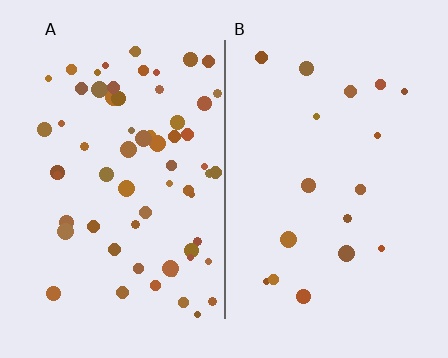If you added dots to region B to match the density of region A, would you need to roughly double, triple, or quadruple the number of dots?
Approximately quadruple.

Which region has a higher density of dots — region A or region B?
A (the left).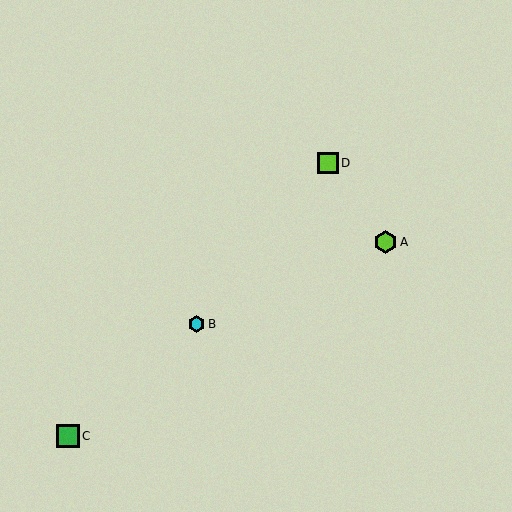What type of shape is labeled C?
Shape C is a green square.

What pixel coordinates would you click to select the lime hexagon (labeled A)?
Click at (386, 242) to select the lime hexagon A.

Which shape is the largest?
The lime hexagon (labeled A) is the largest.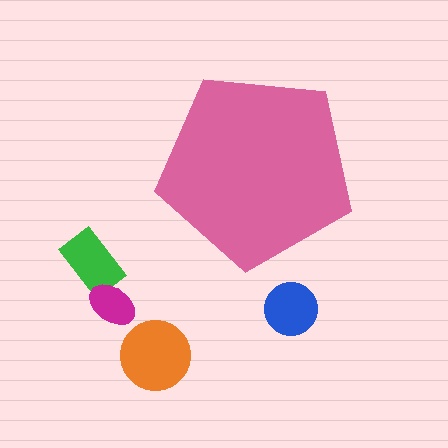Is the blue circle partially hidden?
No, the blue circle is fully visible.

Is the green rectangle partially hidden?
No, the green rectangle is fully visible.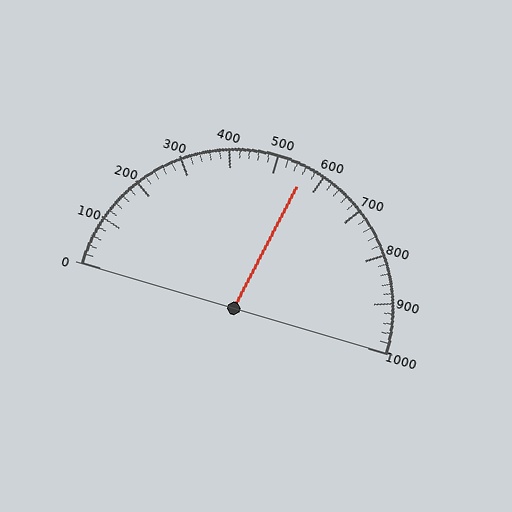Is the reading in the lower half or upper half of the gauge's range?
The reading is in the upper half of the range (0 to 1000).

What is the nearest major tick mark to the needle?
The nearest major tick mark is 600.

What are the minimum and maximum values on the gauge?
The gauge ranges from 0 to 1000.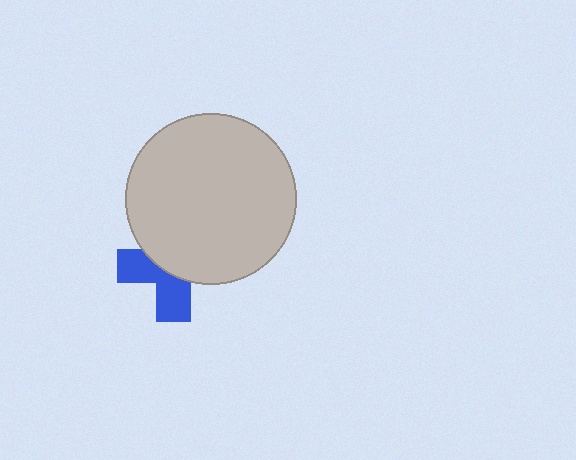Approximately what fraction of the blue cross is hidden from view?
Roughly 57% of the blue cross is hidden behind the light gray circle.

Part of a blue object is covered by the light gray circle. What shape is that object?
It is a cross.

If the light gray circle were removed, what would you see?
You would see the complete blue cross.